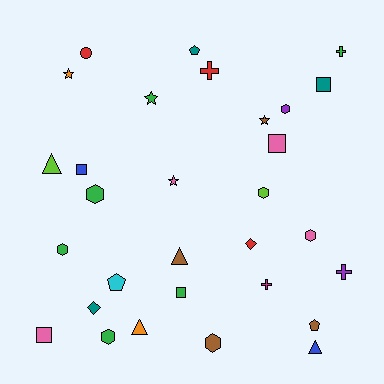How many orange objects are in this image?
There are 2 orange objects.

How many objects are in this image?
There are 30 objects.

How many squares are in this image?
There are 5 squares.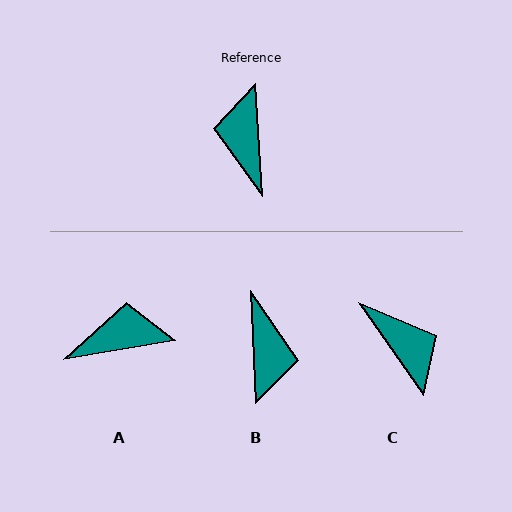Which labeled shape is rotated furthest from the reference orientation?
B, about 179 degrees away.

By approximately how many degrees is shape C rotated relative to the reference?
Approximately 149 degrees clockwise.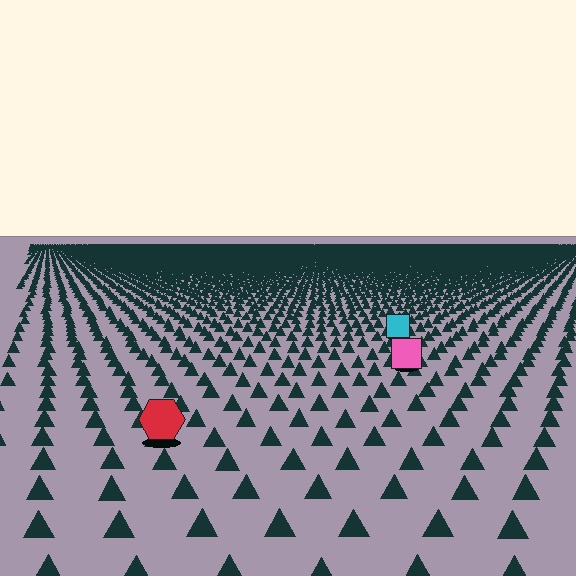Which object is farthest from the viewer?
The cyan square is farthest from the viewer. It appears smaller and the ground texture around it is denser.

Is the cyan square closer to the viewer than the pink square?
No. The pink square is closer — you can tell from the texture gradient: the ground texture is coarser near it.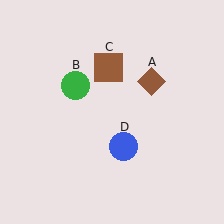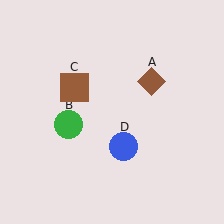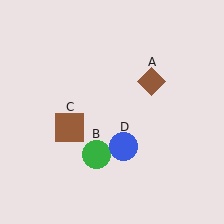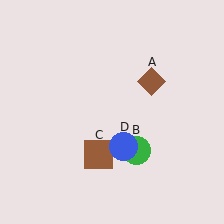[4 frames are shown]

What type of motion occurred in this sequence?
The green circle (object B), brown square (object C) rotated counterclockwise around the center of the scene.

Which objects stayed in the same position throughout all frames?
Brown diamond (object A) and blue circle (object D) remained stationary.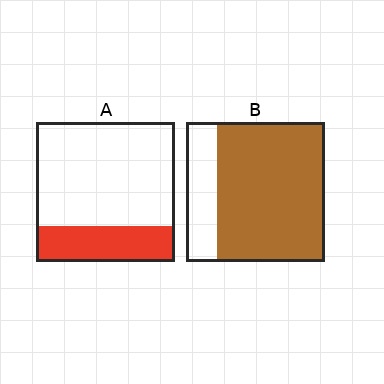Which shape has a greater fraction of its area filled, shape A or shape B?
Shape B.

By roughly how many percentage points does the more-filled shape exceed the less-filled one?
By roughly 50 percentage points (B over A).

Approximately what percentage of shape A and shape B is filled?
A is approximately 25% and B is approximately 80%.